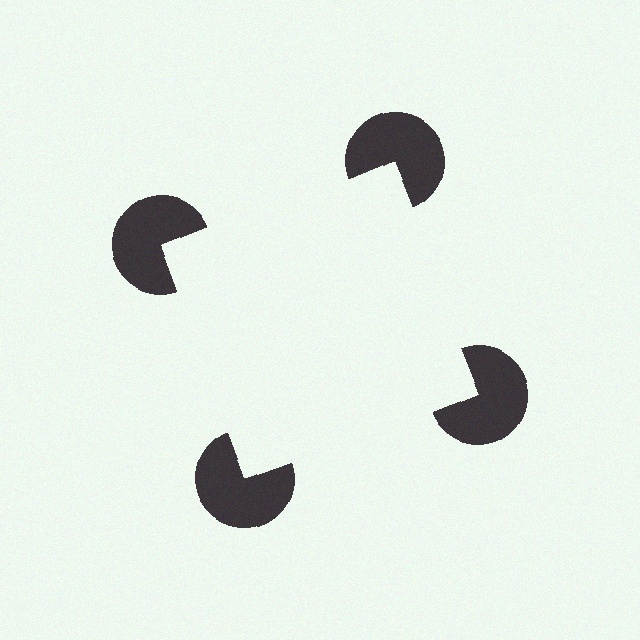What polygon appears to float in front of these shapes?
An illusory square — its edges are inferred from the aligned wedge cuts in the pac-man discs, not physically drawn.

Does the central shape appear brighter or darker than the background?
It typically appears slightly brighter than the background, even though no actual brightness change is drawn.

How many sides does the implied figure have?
4 sides.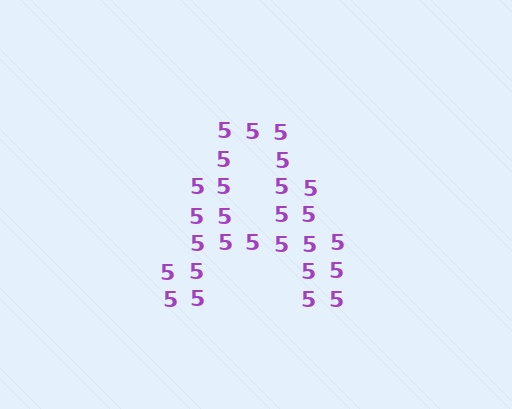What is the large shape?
The large shape is the letter A.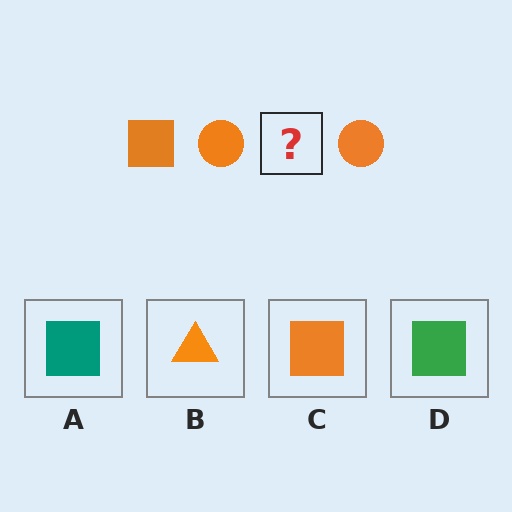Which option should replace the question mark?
Option C.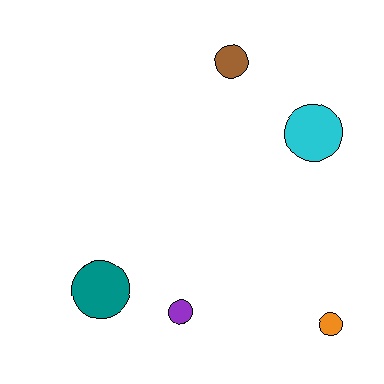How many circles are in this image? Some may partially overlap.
There are 5 circles.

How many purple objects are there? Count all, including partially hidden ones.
There is 1 purple object.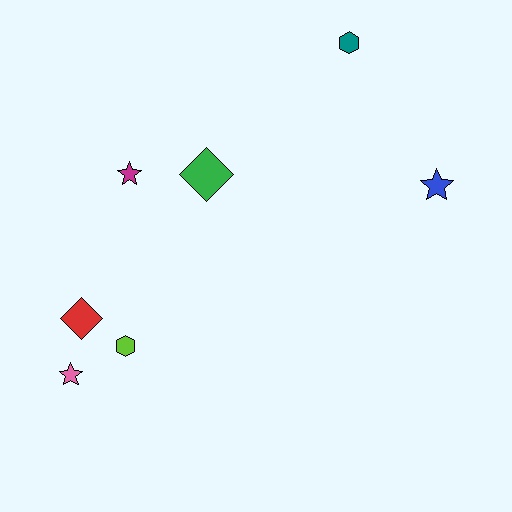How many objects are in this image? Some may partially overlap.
There are 7 objects.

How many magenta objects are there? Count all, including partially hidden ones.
There is 1 magenta object.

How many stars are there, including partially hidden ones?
There are 3 stars.